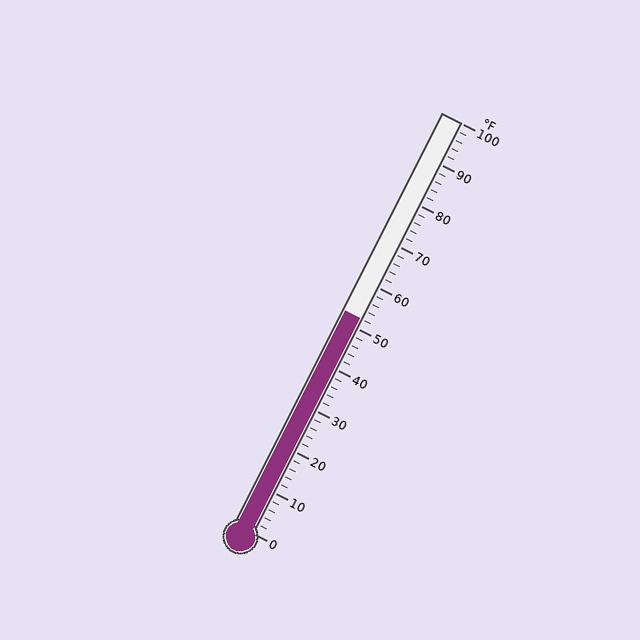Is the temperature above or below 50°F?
The temperature is above 50°F.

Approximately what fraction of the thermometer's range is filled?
The thermometer is filled to approximately 50% of its range.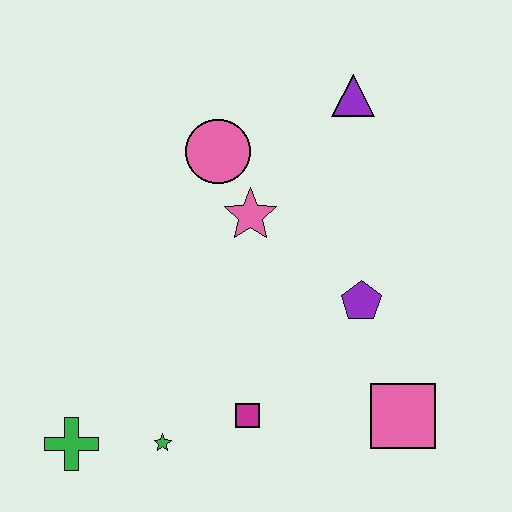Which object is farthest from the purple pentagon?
The green cross is farthest from the purple pentagon.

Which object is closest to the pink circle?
The pink star is closest to the pink circle.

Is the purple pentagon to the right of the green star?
Yes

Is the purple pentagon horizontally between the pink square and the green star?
Yes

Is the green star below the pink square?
Yes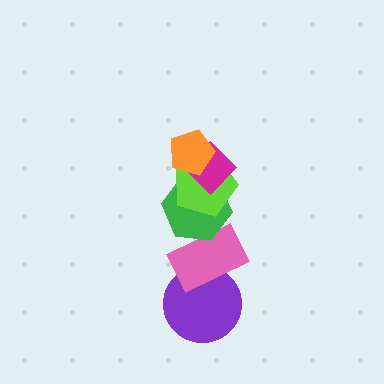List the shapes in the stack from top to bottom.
From top to bottom: the orange pentagon, the magenta diamond, the lime pentagon, the green hexagon, the pink rectangle, the purple circle.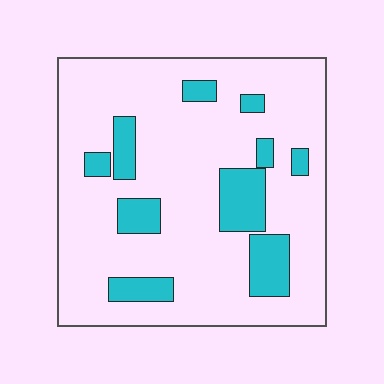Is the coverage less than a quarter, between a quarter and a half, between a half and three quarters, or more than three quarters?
Less than a quarter.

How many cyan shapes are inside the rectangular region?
10.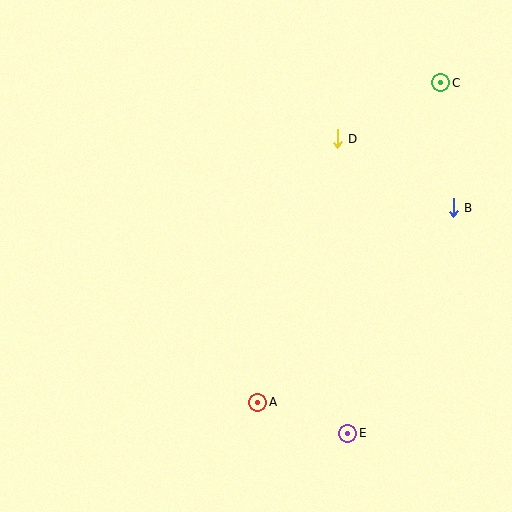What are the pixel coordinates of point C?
Point C is at (441, 83).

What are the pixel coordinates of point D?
Point D is at (337, 139).